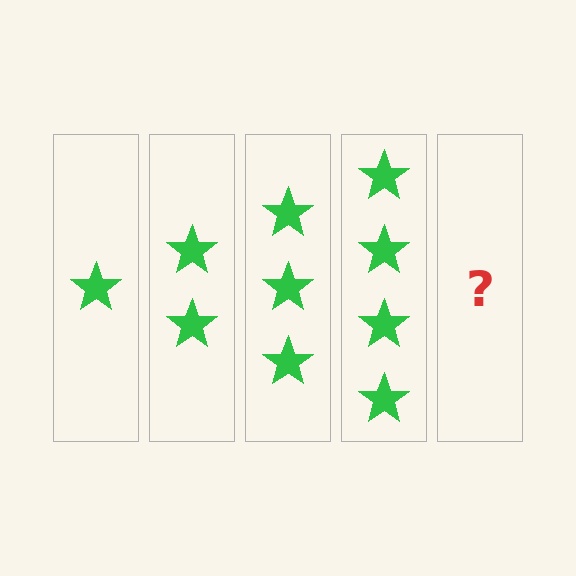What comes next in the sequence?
The next element should be 5 stars.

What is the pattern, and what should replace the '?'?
The pattern is that each step adds one more star. The '?' should be 5 stars.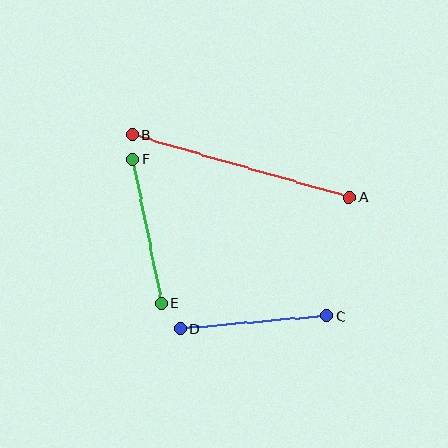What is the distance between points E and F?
The distance is approximately 146 pixels.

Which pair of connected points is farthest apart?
Points A and B are farthest apart.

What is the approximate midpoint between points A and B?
The midpoint is at approximately (241, 166) pixels.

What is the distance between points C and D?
The distance is approximately 147 pixels.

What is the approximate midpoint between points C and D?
The midpoint is at approximately (254, 322) pixels.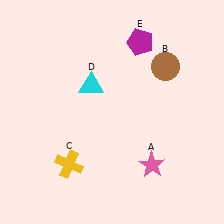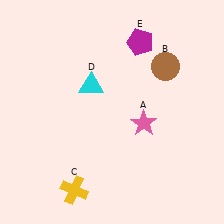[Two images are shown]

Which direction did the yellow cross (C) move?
The yellow cross (C) moved down.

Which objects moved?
The objects that moved are: the pink star (A), the yellow cross (C).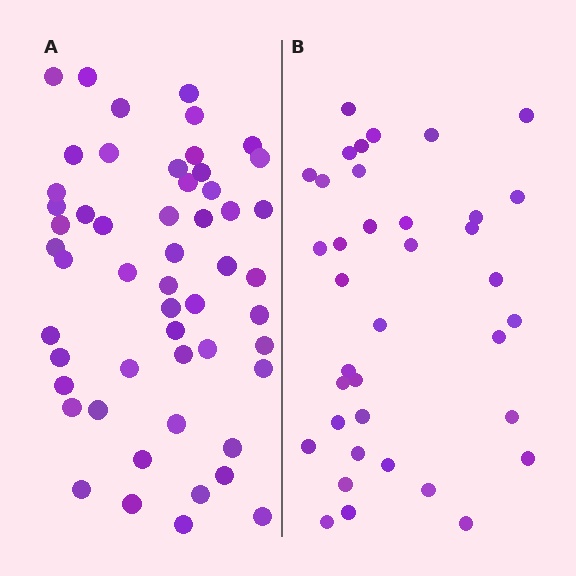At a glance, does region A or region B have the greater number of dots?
Region A (the left region) has more dots.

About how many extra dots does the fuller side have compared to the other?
Region A has approximately 15 more dots than region B.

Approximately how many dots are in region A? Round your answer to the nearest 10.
About 50 dots. (The exact count is 53, which rounds to 50.)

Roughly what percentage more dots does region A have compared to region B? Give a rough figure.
About 45% more.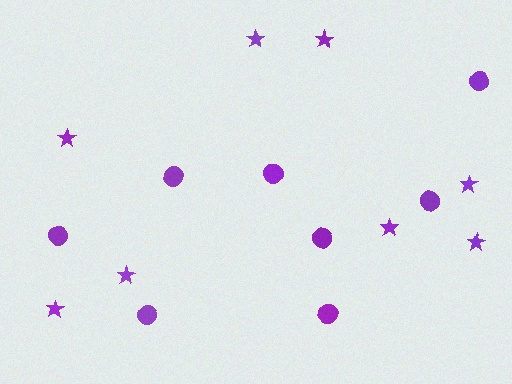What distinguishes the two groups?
There are 2 groups: one group of stars (8) and one group of circles (8).